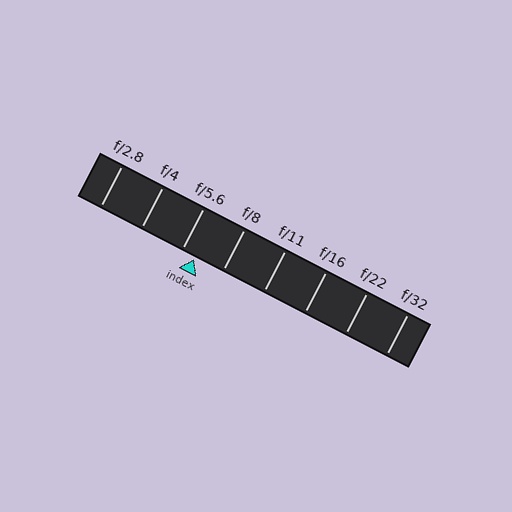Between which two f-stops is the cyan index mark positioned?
The index mark is between f/5.6 and f/8.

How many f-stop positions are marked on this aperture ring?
There are 8 f-stop positions marked.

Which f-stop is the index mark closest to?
The index mark is closest to f/5.6.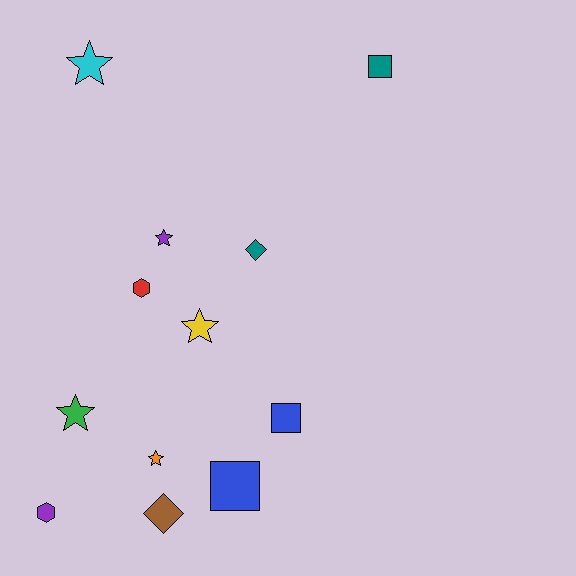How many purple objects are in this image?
There are 2 purple objects.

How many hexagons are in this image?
There are 2 hexagons.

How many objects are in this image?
There are 12 objects.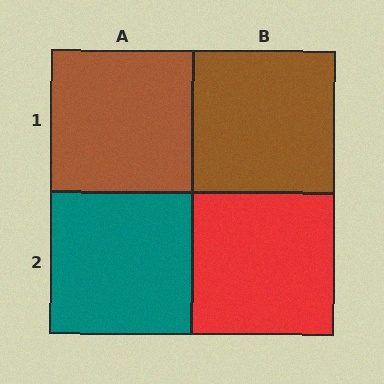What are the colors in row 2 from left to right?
Teal, red.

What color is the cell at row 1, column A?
Brown.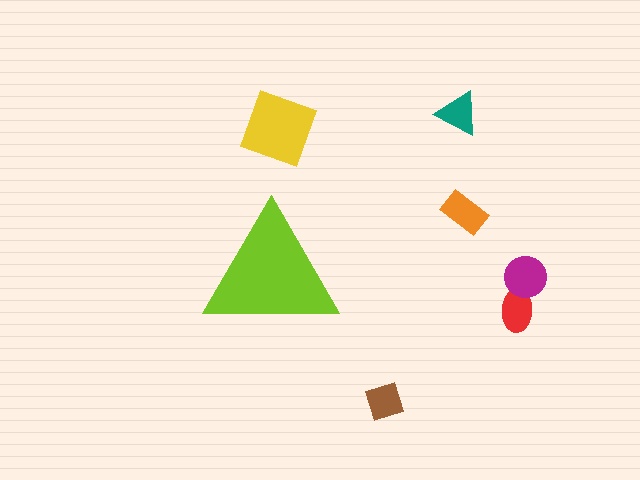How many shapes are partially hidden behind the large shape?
0 shapes are partially hidden.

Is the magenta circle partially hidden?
No, the magenta circle is fully visible.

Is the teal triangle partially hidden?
No, the teal triangle is fully visible.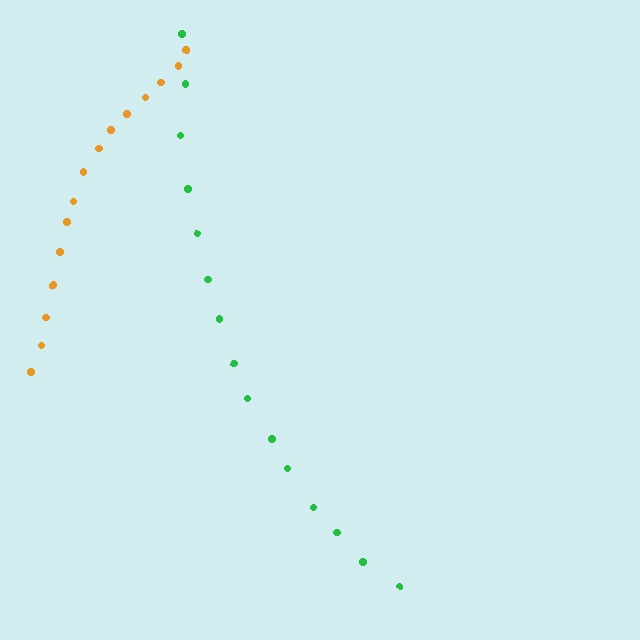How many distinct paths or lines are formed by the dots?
There are 2 distinct paths.